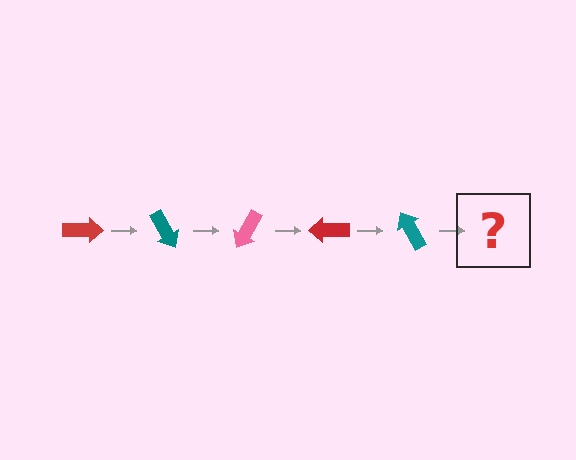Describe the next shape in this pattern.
It should be a pink arrow, rotated 300 degrees from the start.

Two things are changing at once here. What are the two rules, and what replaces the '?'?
The two rules are that it rotates 60 degrees each step and the color cycles through red, teal, and pink. The '?' should be a pink arrow, rotated 300 degrees from the start.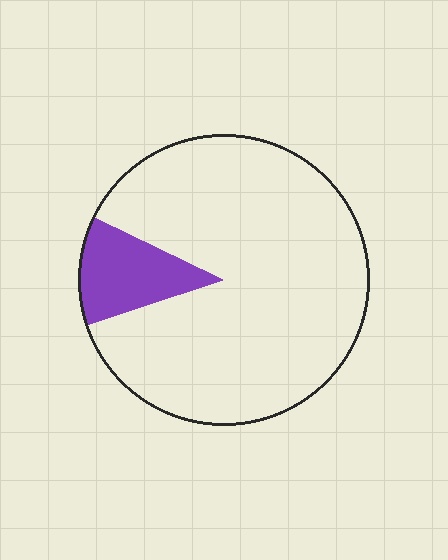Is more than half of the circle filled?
No.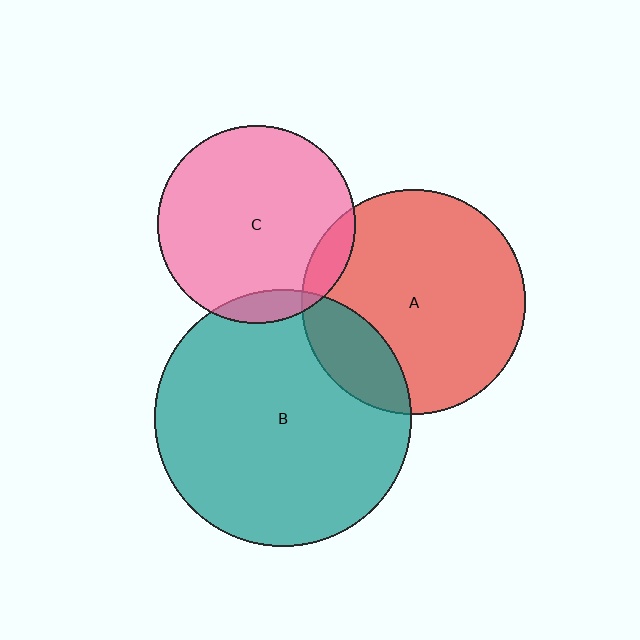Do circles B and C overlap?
Yes.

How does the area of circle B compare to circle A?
Approximately 1.3 times.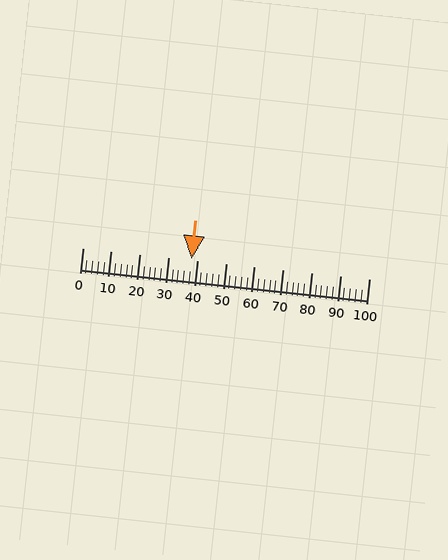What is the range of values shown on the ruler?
The ruler shows values from 0 to 100.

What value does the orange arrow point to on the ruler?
The orange arrow points to approximately 38.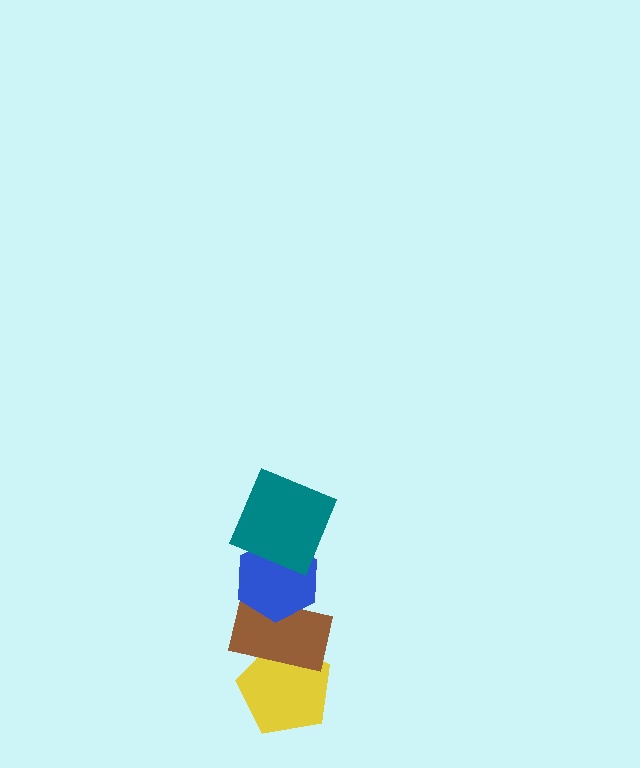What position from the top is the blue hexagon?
The blue hexagon is 2nd from the top.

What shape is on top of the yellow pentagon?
The brown rectangle is on top of the yellow pentagon.